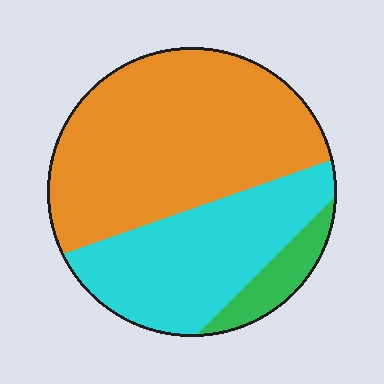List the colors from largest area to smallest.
From largest to smallest: orange, cyan, green.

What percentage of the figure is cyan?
Cyan takes up about one third (1/3) of the figure.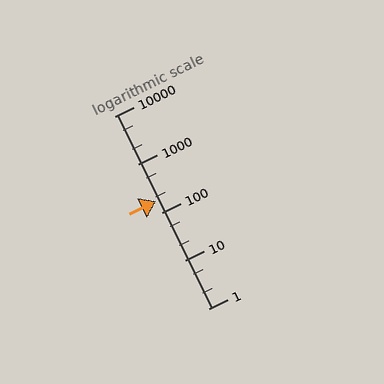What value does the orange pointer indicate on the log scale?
The pointer indicates approximately 170.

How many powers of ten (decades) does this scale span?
The scale spans 4 decades, from 1 to 10000.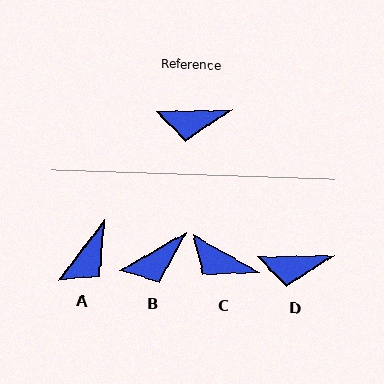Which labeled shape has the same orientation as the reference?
D.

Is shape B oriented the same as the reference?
No, it is off by about 29 degrees.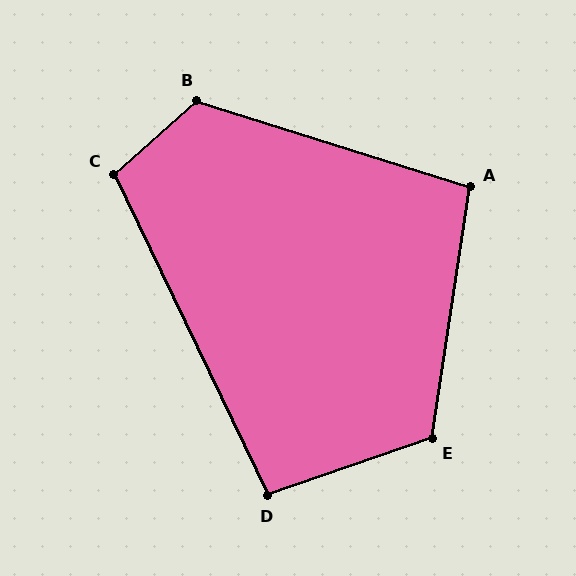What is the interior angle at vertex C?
Approximately 106 degrees (obtuse).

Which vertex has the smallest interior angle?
D, at approximately 97 degrees.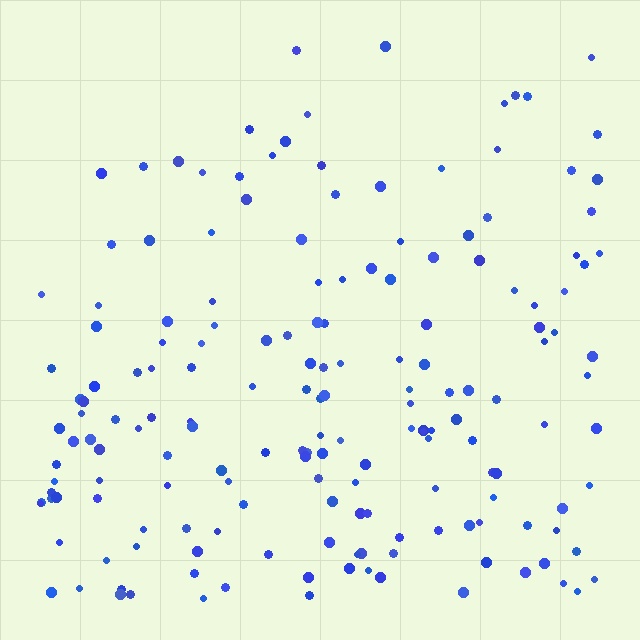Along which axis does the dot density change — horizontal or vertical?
Vertical.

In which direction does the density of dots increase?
From top to bottom, with the bottom side densest.